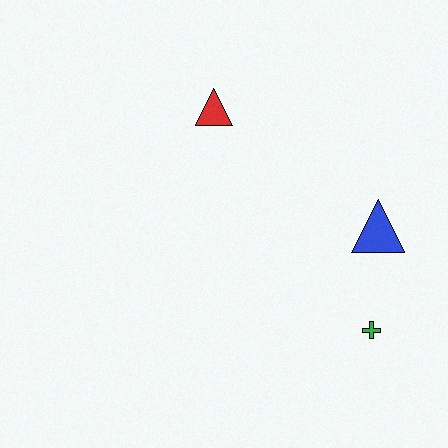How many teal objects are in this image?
There are no teal objects.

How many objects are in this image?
There are 3 objects.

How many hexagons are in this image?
There are no hexagons.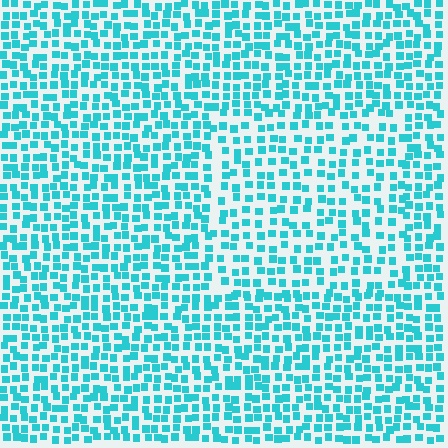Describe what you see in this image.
The image contains small cyan elements arranged at two different densities. A rectangle-shaped region is visible where the elements are less densely packed than the surrounding area.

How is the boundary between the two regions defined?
The boundary is defined by a change in element density (approximately 1.4x ratio). All elements are the same color, size, and shape.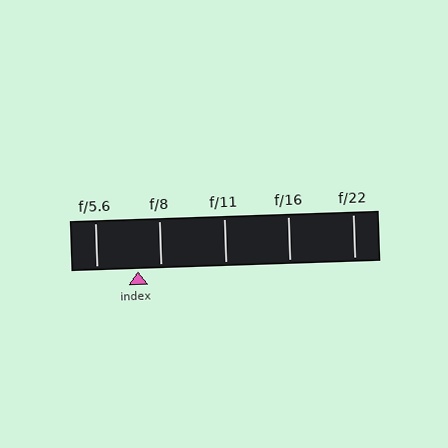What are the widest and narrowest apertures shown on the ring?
The widest aperture shown is f/5.6 and the narrowest is f/22.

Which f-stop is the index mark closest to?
The index mark is closest to f/8.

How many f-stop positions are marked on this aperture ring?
There are 5 f-stop positions marked.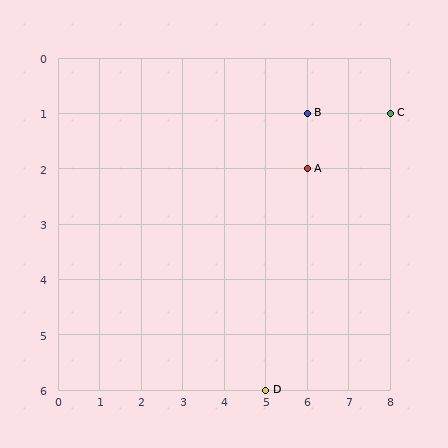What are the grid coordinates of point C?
Point C is at grid coordinates (8, 1).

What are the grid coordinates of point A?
Point A is at grid coordinates (6, 2).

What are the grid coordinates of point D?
Point D is at grid coordinates (5, 6).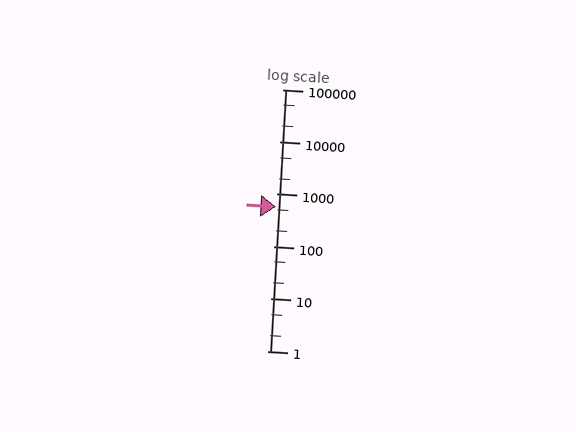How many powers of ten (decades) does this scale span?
The scale spans 5 decades, from 1 to 100000.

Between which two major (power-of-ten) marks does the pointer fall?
The pointer is between 100 and 1000.